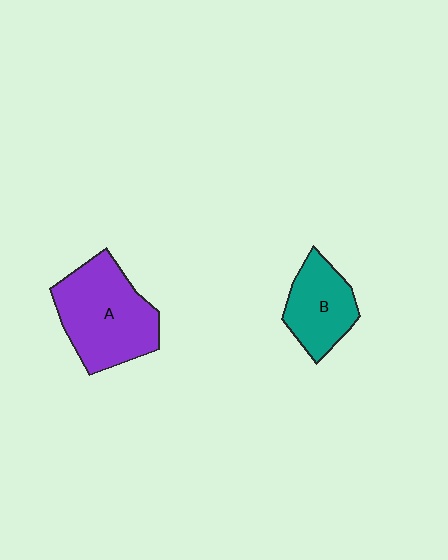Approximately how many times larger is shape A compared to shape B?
Approximately 1.6 times.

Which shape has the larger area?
Shape A (purple).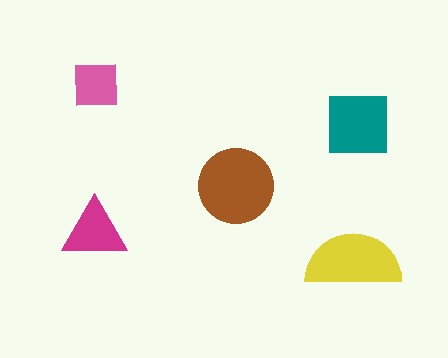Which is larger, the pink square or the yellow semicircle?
The yellow semicircle.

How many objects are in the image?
There are 5 objects in the image.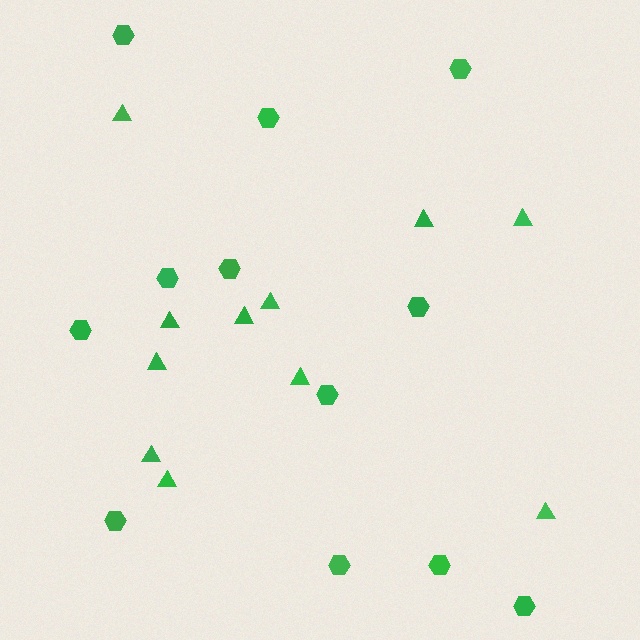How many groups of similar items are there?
There are 2 groups: one group of triangles (11) and one group of hexagons (12).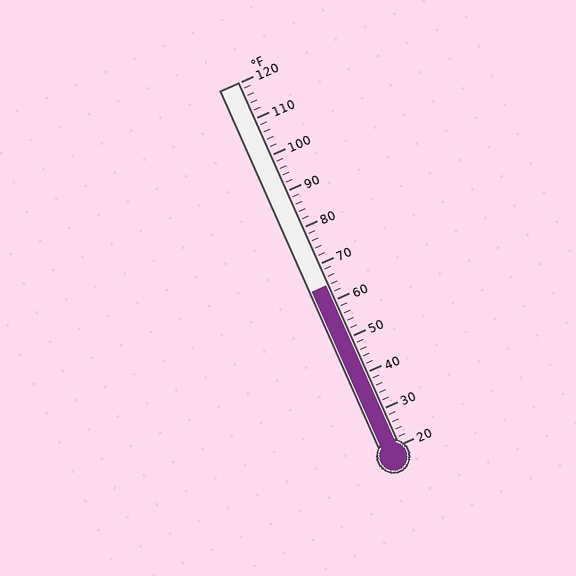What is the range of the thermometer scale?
The thermometer scale ranges from 20°F to 120°F.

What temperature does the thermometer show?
The thermometer shows approximately 64°F.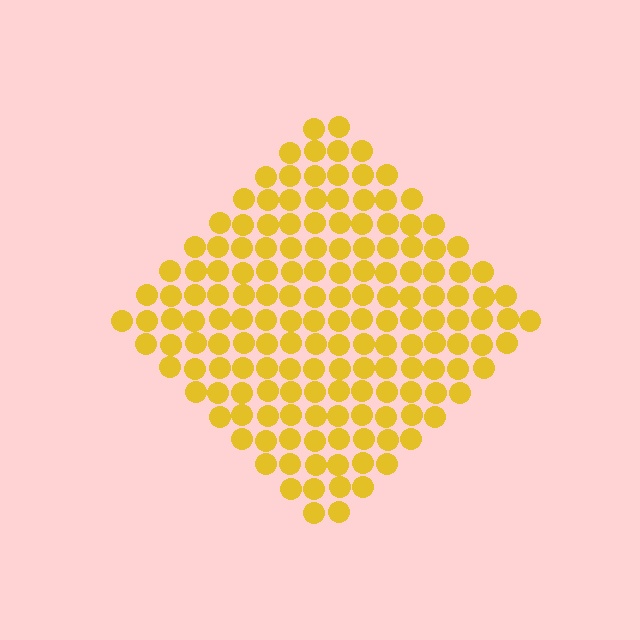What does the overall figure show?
The overall figure shows a diamond.